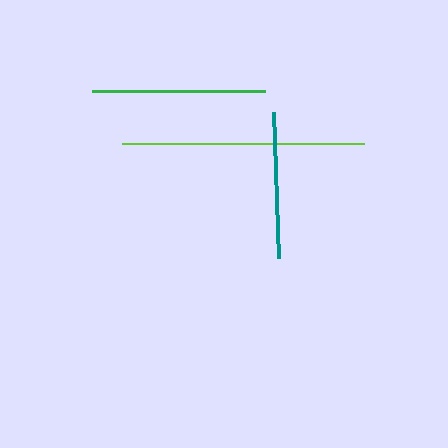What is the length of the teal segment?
The teal segment is approximately 146 pixels long.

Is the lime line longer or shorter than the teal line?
The lime line is longer than the teal line.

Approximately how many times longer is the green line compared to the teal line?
The green line is approximately 1.2 times the length of the teal line.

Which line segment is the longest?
The lime line is the longest at approximately 242 pixels.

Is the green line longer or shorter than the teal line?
The green line is longer than the teal line.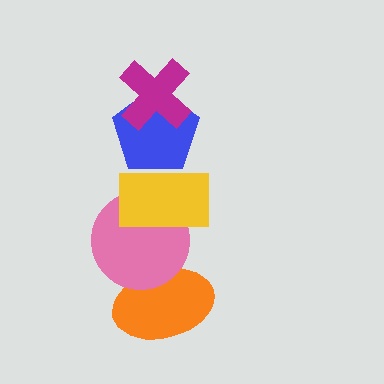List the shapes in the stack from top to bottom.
From top to bottom: the magenta cross, the blue pentagon, the yellow rectangle, the pink circle, the orange ellipse.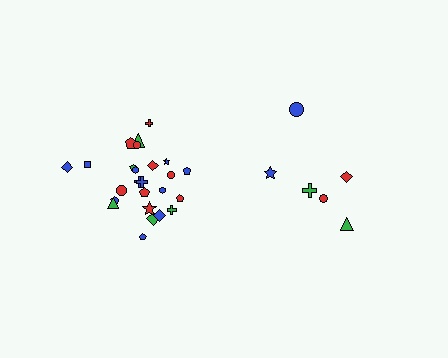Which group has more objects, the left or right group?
The left group.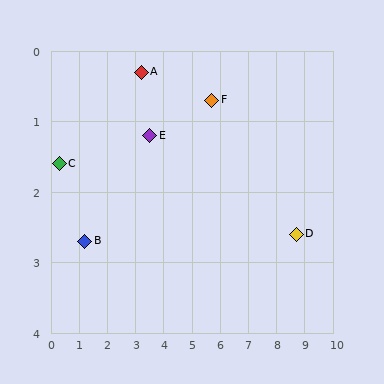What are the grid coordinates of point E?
Point E is at approximately (3.5, 1.2).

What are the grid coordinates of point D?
Point D is at approximately (8.7, 2.6).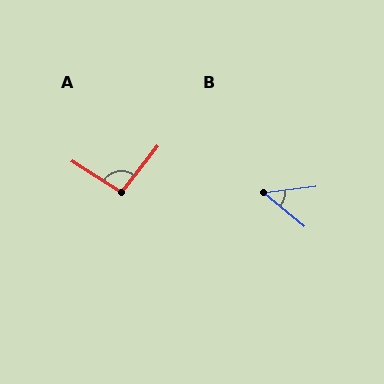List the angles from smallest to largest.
B (46°), A (95°).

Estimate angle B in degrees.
Approximately 46 degrees.